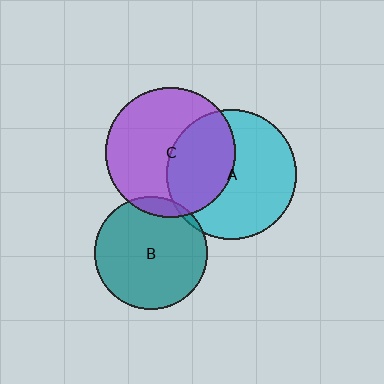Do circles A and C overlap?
Yes.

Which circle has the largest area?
Circle C (purple).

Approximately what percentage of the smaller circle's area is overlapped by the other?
Approximately 40%.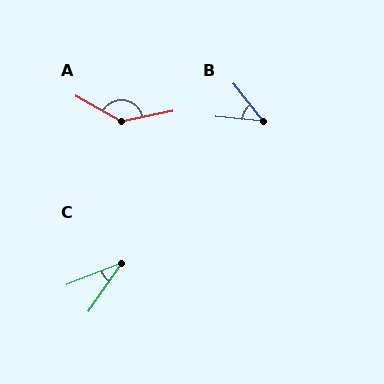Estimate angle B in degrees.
Approximately 46 degrees.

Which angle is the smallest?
C, at approximately 33 degrees.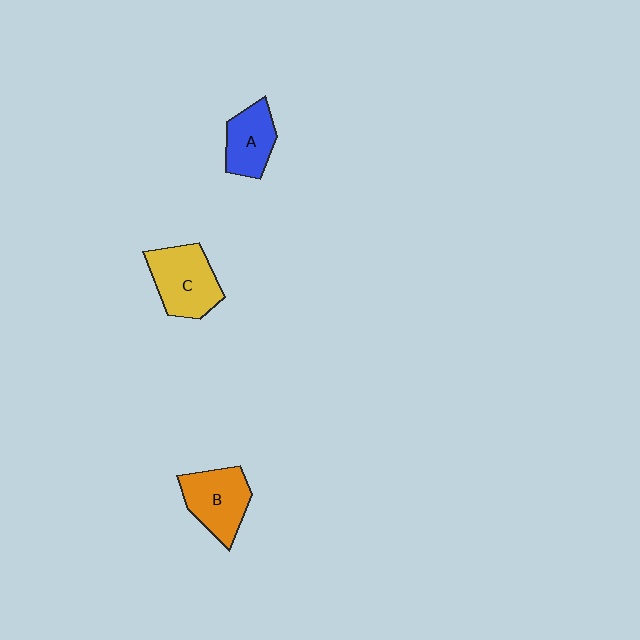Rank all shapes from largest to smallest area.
From largest to smallest: C (yellow), B (orange), A (blue).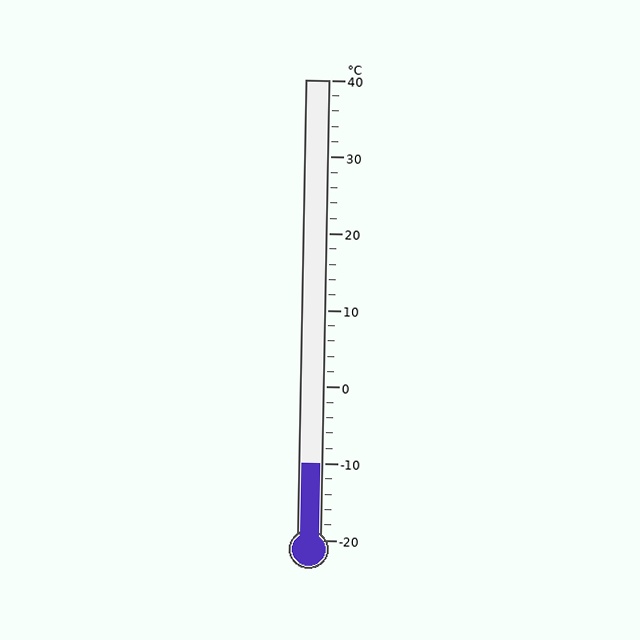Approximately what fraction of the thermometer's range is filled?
The thermometer is filled to approximately 15% of its range.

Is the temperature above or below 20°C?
The temperature is below 20°C.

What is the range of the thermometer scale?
The thermometer scale ranges from -20°C to 40°C.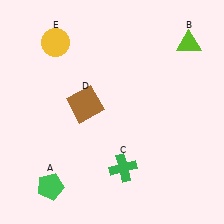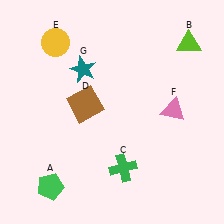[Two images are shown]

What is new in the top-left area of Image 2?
A teal star (G) was added in the top-left area of Image 2.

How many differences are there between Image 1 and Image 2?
There are 2 differences between the two images.